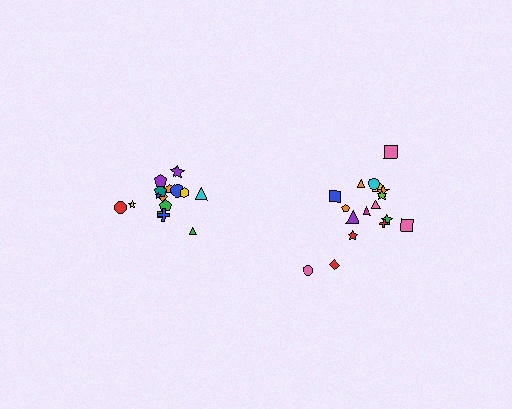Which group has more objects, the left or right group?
The right group.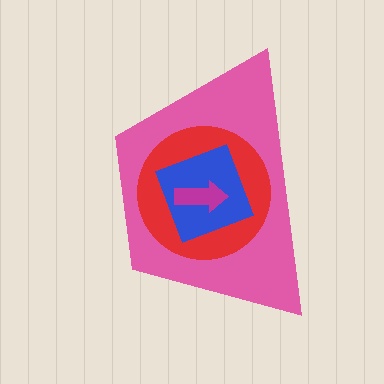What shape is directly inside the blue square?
The magenta arrow.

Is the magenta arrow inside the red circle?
Yes.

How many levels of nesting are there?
4.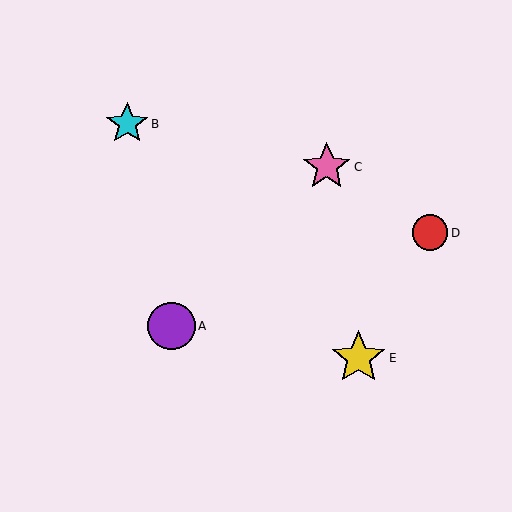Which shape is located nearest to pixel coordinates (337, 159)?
The pink star (labeled C) at (327, 167) is nearest to that location.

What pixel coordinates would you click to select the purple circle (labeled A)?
Click at (172, 326) to select the purple circle A.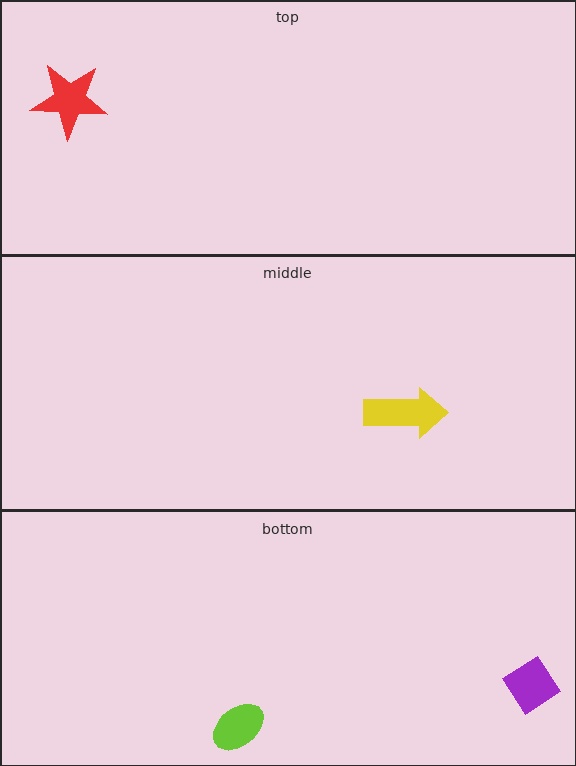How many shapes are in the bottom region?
2.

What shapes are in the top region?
The red star.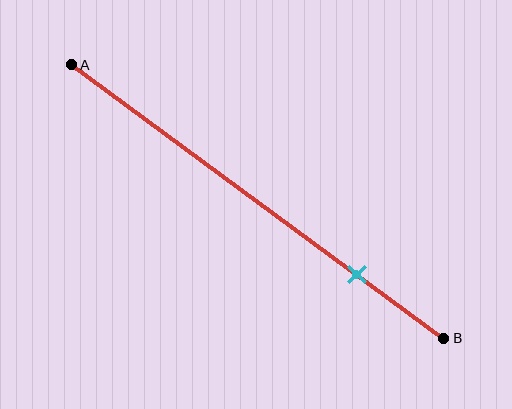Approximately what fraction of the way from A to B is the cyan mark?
The cyan mark is approximately 75% of the way from A to B.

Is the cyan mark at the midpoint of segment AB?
No, the mark is at about 75% from A, not at the 50% midpoint.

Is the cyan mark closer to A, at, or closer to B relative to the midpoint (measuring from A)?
The cyan mark is closer to point B than the midpoint of segment AB.